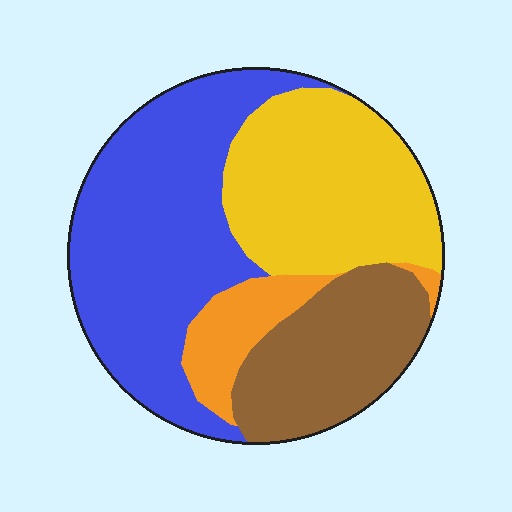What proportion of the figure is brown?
Brown covers around 20% of the figure.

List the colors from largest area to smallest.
From largest to smallest: blue, yellow, brown, orange.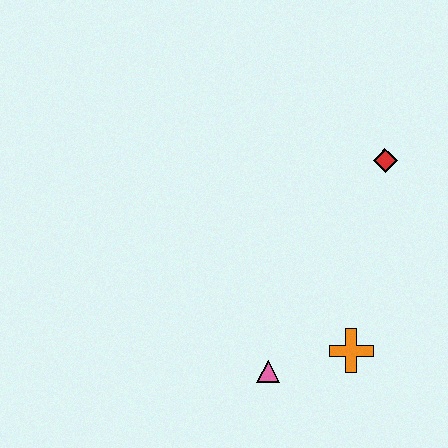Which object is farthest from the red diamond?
The pink triangle is farthest from the red diamond.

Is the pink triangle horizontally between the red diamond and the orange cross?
No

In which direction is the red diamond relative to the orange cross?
The red diamond is above the orange cross.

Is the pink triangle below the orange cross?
Yes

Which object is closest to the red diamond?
The orange cross is closest to the red diamond.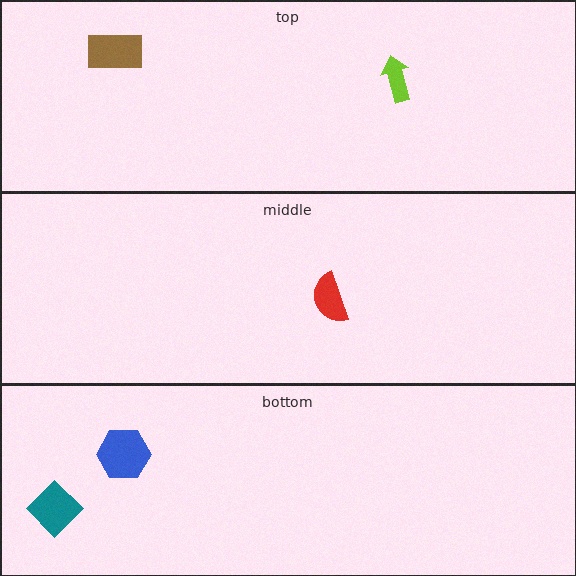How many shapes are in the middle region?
1.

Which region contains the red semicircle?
The middle region.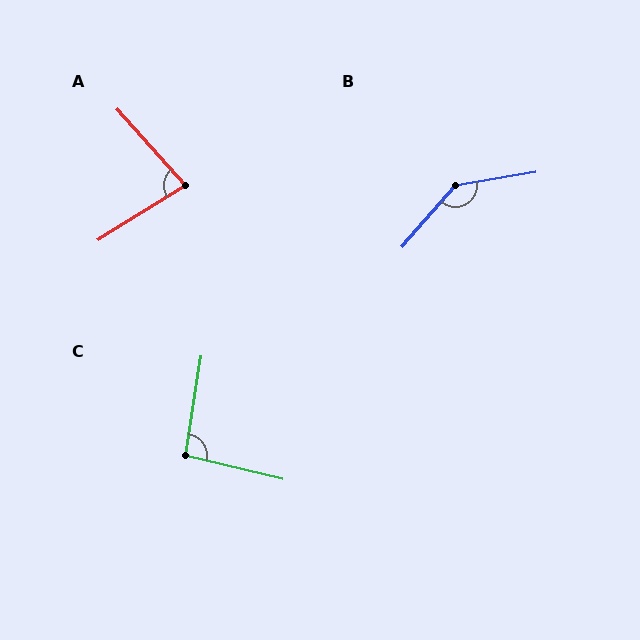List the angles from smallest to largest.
A (80°), C (95°), B (140°).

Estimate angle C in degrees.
Approximately 95 degrees.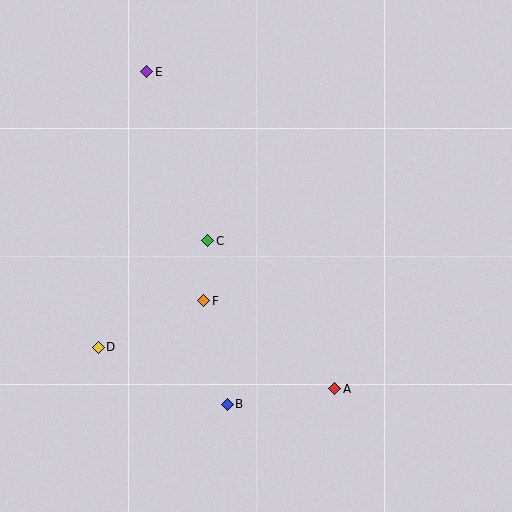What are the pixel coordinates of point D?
Point D is at (98, 347).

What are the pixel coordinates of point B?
Point B is at (227, 404).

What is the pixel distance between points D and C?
The distance between D and C is 153 pixels.